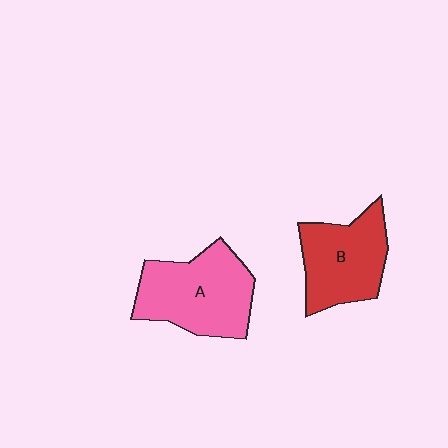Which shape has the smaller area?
Shape B (red).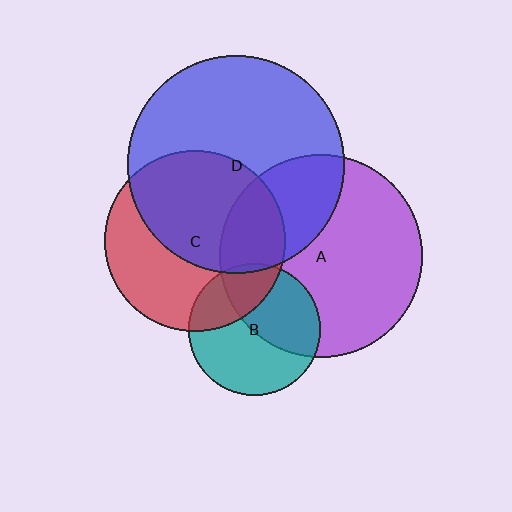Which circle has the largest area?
Circle D (blue).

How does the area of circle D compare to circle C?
Approximately 1.5 times.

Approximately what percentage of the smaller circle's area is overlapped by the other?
Approximately 30%.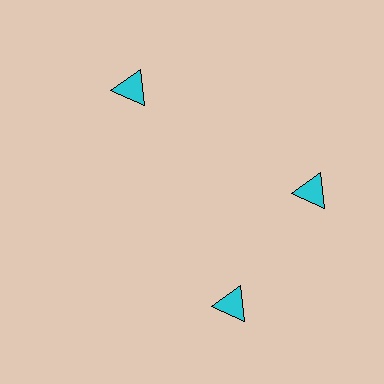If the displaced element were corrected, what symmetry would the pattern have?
It would have 3-fold rotational symmetry — the pattern would map onto itself every 120 degrees.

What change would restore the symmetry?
The symmetry would be restored by rotating it back into even spacing with its neighbors so that all 3 triangles sit at equal angles and equal distance from the center.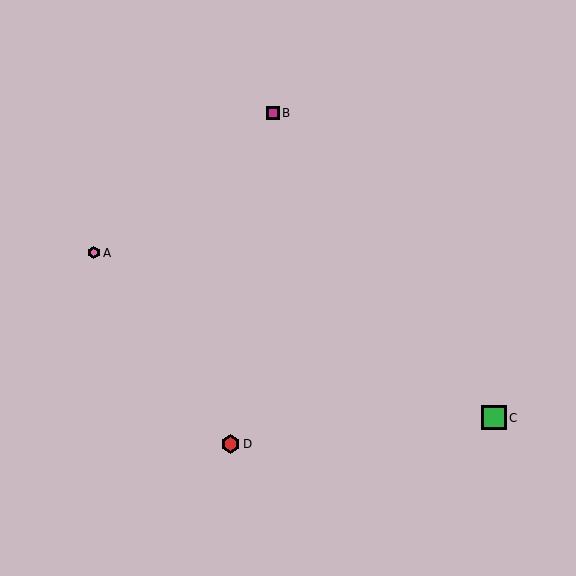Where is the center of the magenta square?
The center of the magenta square is at (273, 113).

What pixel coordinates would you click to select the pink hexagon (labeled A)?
Click at (94, 253) to select the pink hexagon A.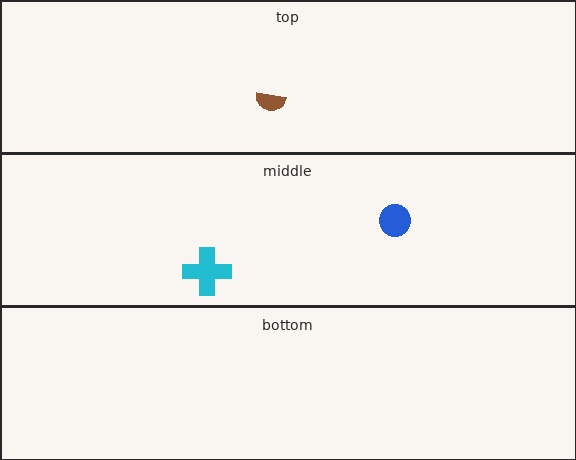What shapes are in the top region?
The brown semicircle.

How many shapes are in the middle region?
2.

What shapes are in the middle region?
The cyan cross, the blue circle.